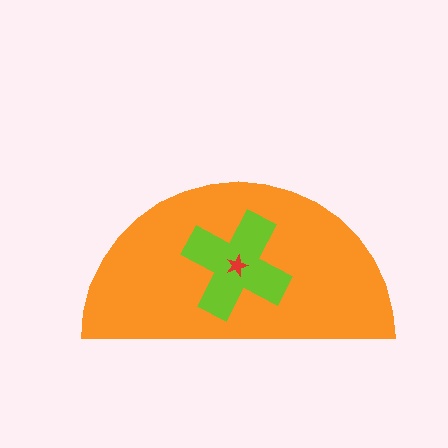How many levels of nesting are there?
3.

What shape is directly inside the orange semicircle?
The lime cross.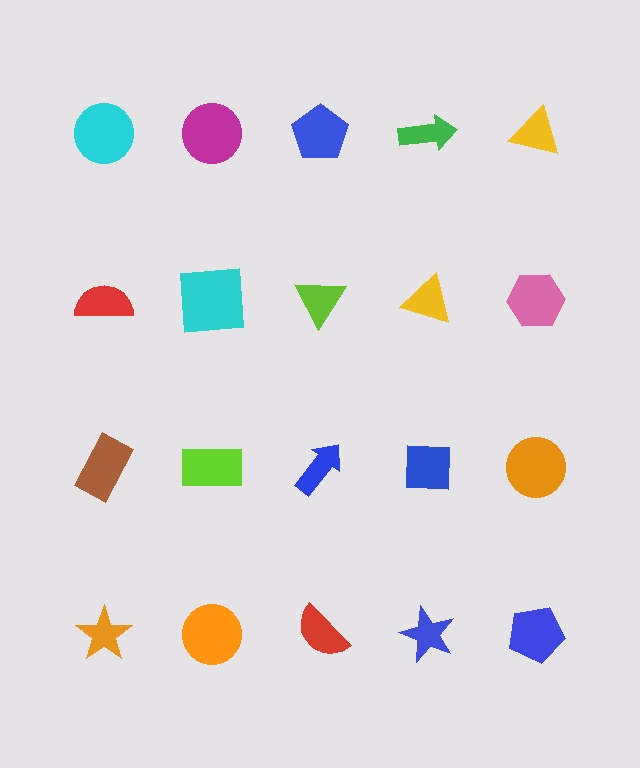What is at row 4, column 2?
An orange circle.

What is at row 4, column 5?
A blue pentagon.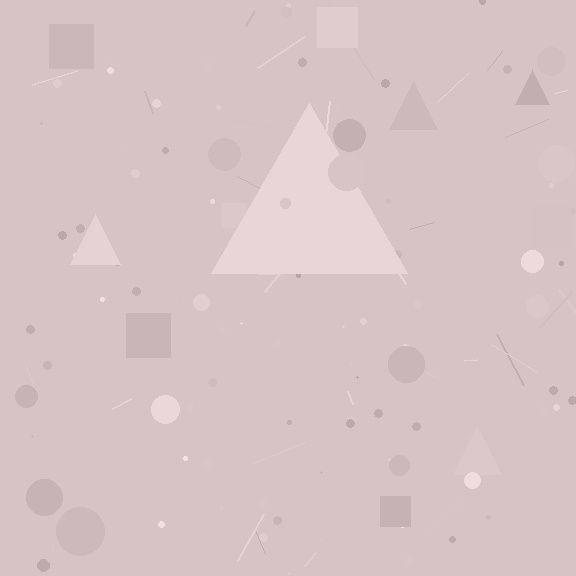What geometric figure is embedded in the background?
A triangle is embedded in the background.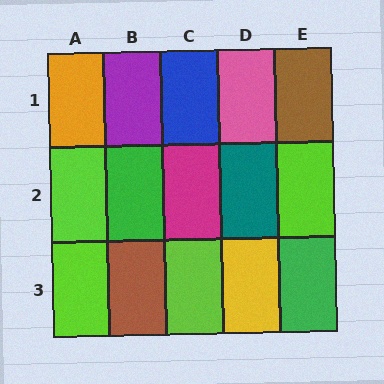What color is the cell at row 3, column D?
Yellow.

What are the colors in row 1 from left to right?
Orange, purple, blue, pink, brown.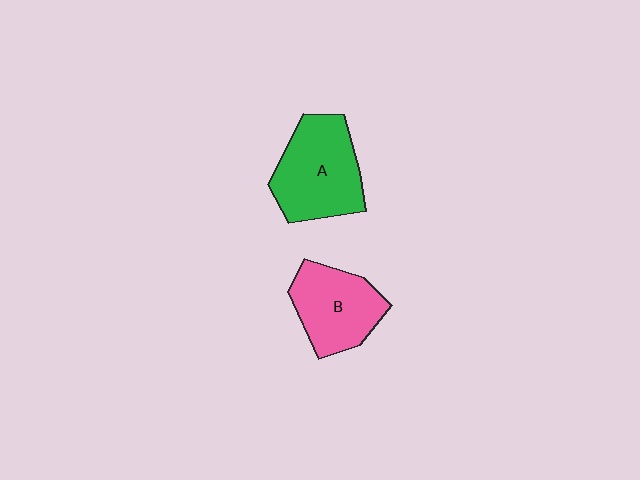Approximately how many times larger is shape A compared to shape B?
Approximately 1.2 times.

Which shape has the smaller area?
Shape B (pink).